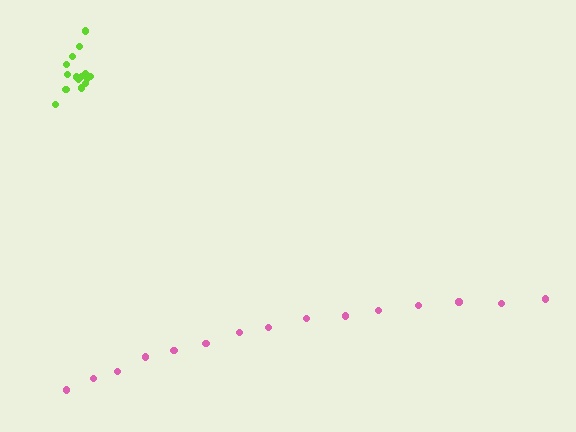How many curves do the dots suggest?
There are 2 distinct paths.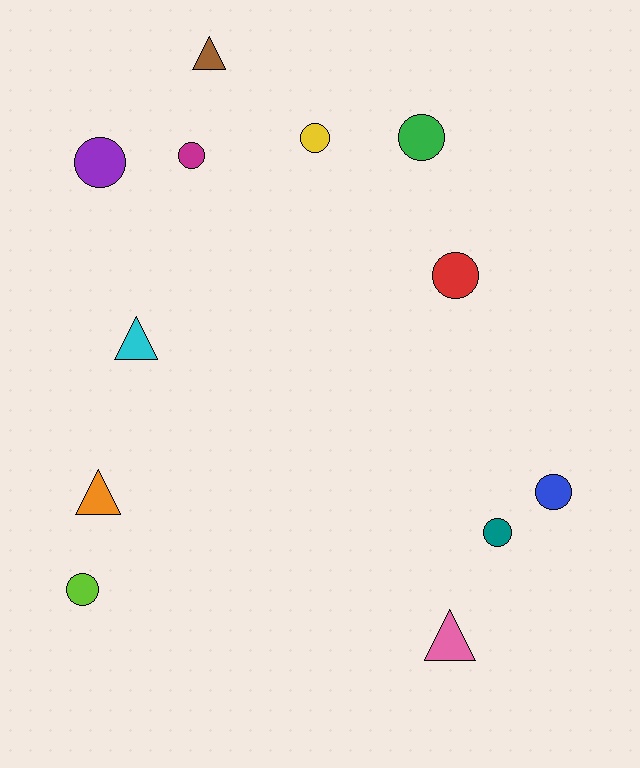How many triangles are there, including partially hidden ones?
There are 4 triangles.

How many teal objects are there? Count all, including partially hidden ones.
There is 1 teal object.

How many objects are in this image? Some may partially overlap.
There are 12 objects.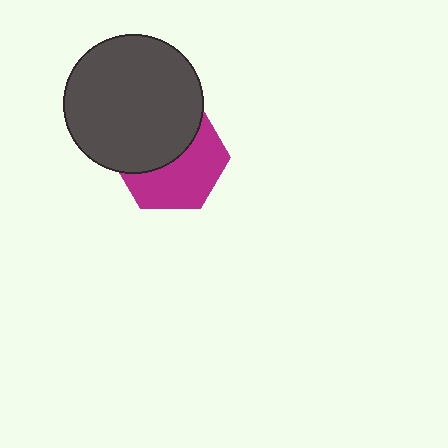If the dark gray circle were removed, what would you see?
You would see the complete magenta hexagon.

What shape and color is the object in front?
The object in front is a dark gray circle.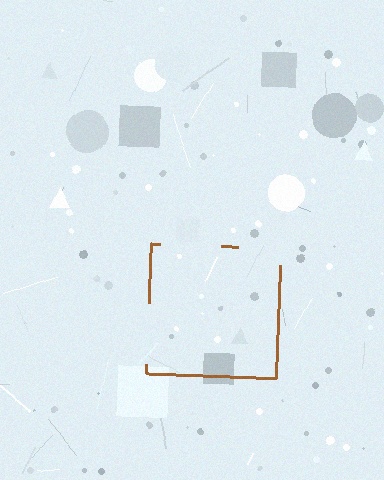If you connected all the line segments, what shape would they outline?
They would outline a square.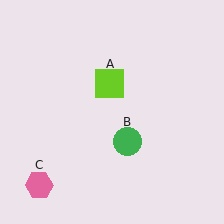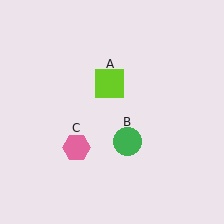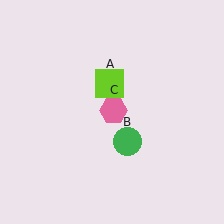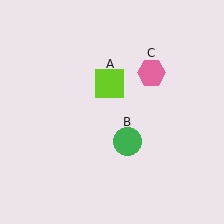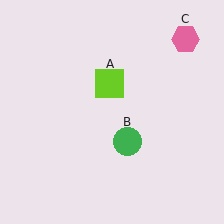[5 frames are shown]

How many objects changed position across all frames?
1 object changed position: pink hexagon (object C).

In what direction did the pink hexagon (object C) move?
The pink hexagon (object C) moved up and to the right.